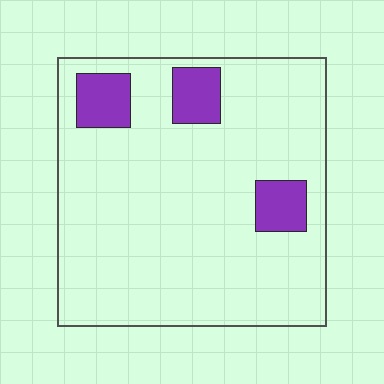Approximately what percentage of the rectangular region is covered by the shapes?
Approximately 10%.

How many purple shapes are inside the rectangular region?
3.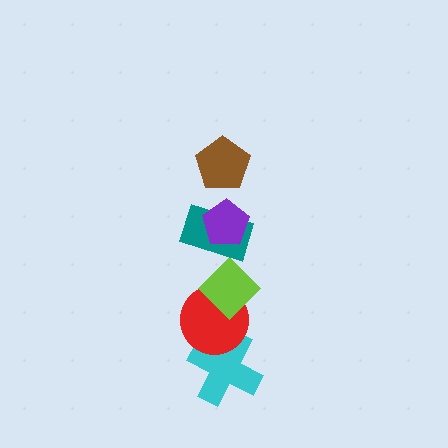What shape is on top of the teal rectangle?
The purple pentagon is on top of the teal rectangle.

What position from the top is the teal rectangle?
The teal rectangle is 3rd from the top.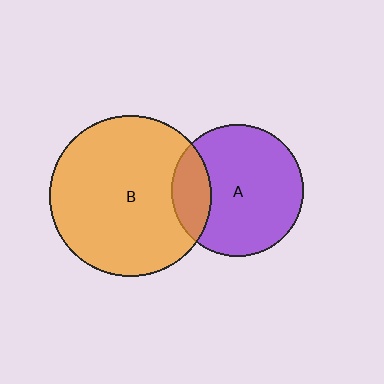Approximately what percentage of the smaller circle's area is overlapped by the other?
Approximately 20%.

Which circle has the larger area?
Circle B (orange).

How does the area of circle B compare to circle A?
Approximately 1.5 times.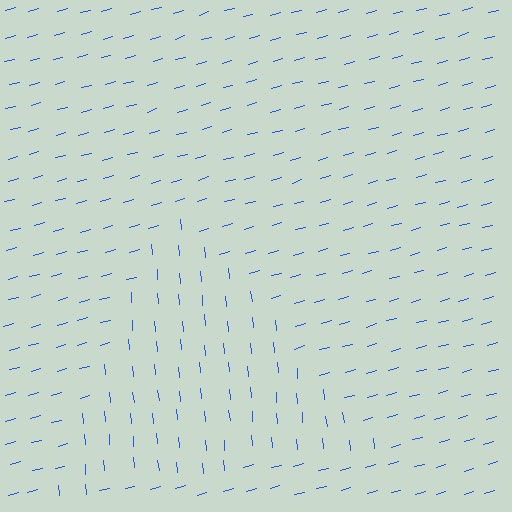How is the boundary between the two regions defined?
The boundary is defined purely by a change in line orientation (approximately 80 degrees difference). All lines are the same color and thickness.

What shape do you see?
I see a triangle.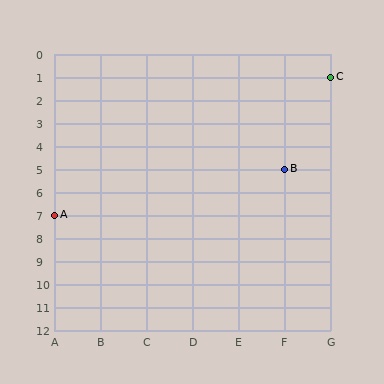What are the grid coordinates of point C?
Point C is at grid coordinates (G, 1).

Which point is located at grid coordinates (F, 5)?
Point B is at (F, 5).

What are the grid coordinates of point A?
Point A is at grid coordinates (A, 7).